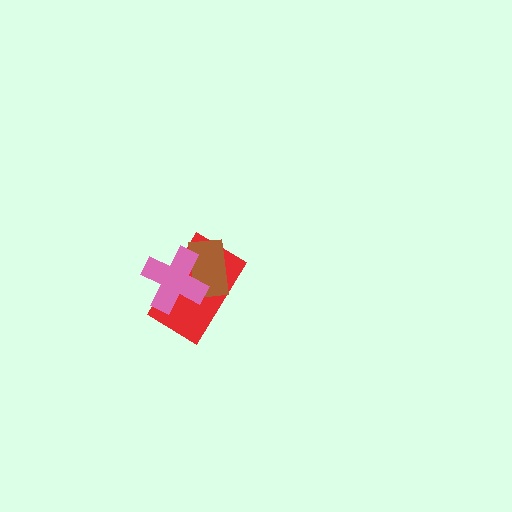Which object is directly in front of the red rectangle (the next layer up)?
The brown rectangle is directly in front of the red rectangle.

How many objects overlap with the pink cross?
2 objects overlap with the pink cross.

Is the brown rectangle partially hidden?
Yes, it is partially covered by another shape.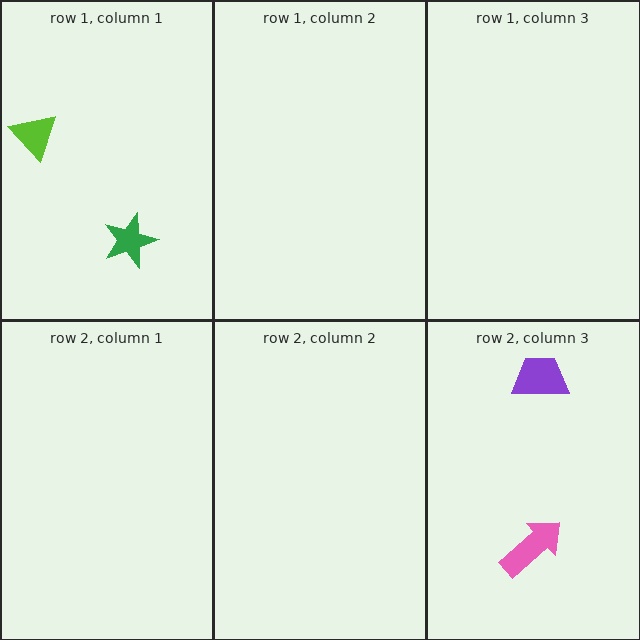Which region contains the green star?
The row 1, column 1 region.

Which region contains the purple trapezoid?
The row 2, column 3 region.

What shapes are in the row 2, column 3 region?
The purple trapezoid, the pink arrow.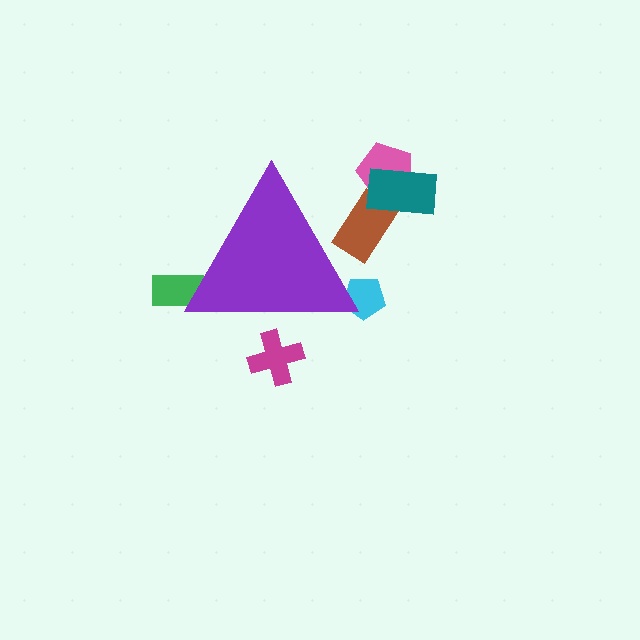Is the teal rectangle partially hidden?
No, the teal rectangle is fully visible.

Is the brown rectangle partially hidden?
Yes, the brown rectangle is partially hidden behind the purple triangle.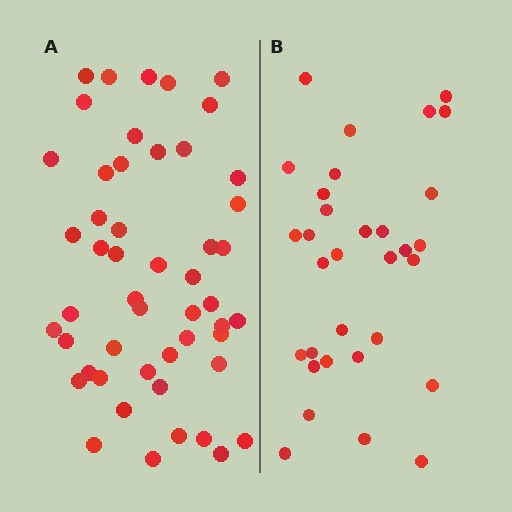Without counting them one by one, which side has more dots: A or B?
Region A (the left region) has more dots.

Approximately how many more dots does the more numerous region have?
Region A has approximately 20 more dots than region B.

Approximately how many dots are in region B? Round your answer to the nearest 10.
About 30 dots. (The exact count is 32, which rounds to 30.)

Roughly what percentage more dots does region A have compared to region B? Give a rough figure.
About 55% more.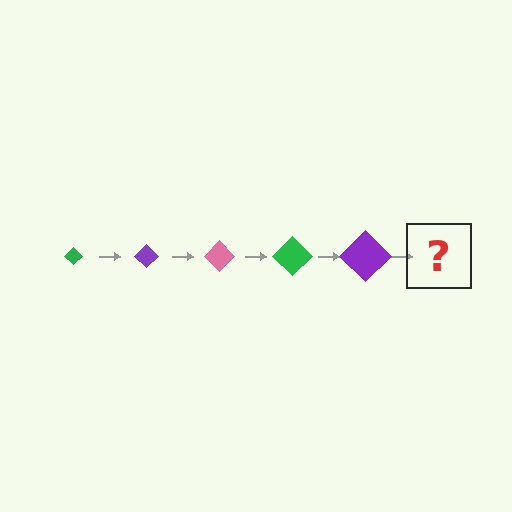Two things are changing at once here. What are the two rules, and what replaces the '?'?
The two rules are that the diamond grows larger each step and the color cycles through green, purple, and pink. The '?' should be a pink diamond, larger than the previous one.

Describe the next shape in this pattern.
It should be a pink diamond, larger than the previous one.